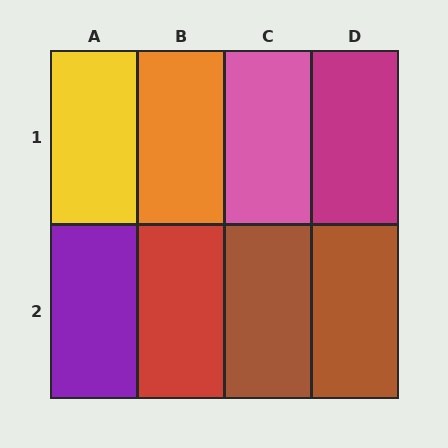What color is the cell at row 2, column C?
Brown.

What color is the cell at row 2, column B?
Red.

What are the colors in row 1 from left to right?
Yellow, orange, pink, magenta.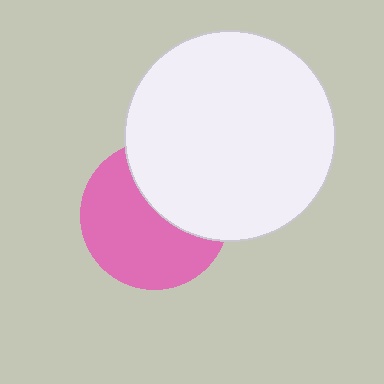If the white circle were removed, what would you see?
You would see the complete pink circle.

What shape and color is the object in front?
The object in front is a white circle.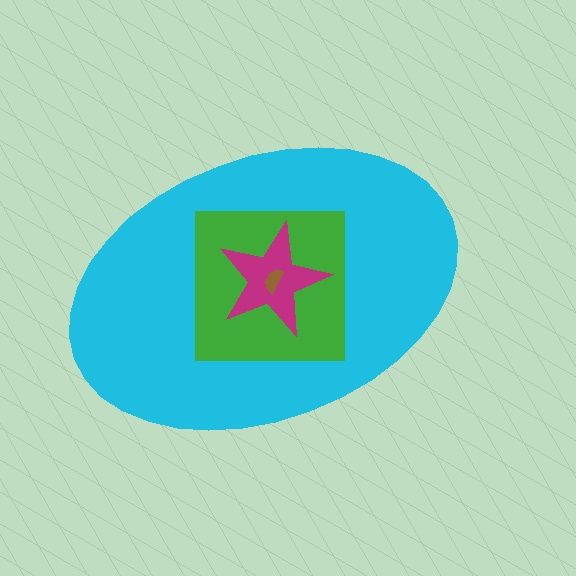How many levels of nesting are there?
4.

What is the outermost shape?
The cyan ellipse.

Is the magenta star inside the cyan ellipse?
Yes.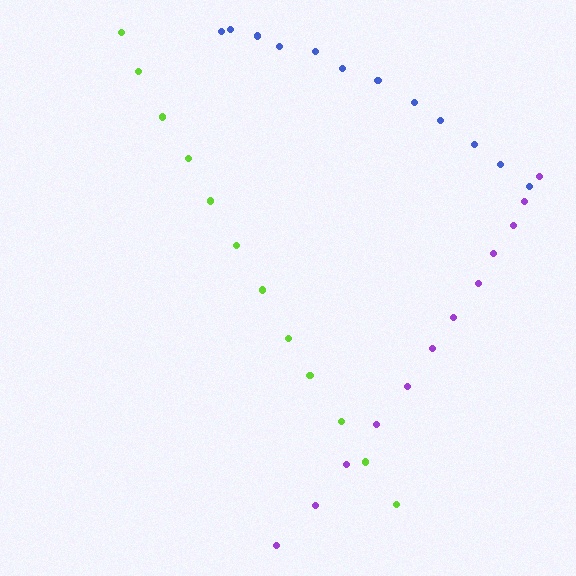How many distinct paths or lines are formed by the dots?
There are 3 distinct paths.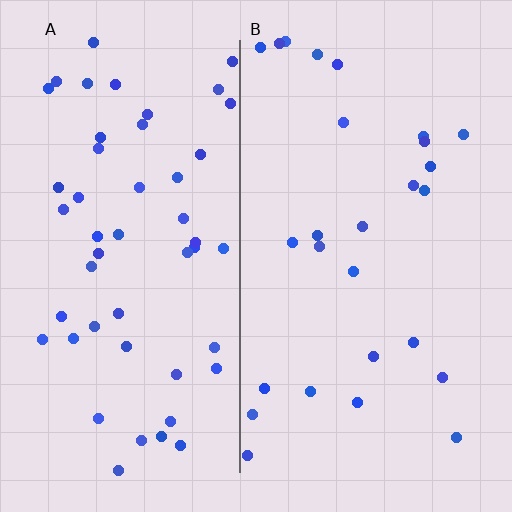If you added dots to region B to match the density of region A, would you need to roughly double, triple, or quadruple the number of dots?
Approximately double.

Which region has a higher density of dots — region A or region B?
A (the left).